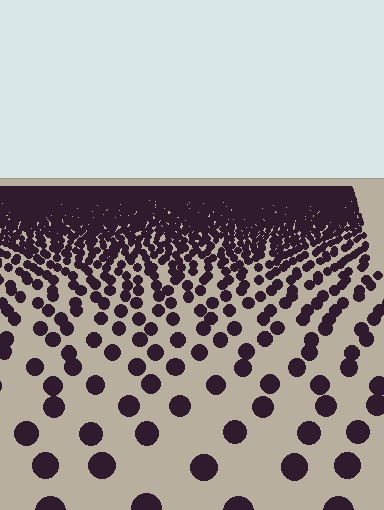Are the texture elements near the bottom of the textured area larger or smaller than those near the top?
Larger. Near the bottom, elements are closer to the viewer and appear at a bigger on-screen size.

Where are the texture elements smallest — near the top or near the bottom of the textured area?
Near the top.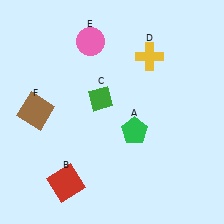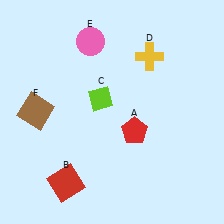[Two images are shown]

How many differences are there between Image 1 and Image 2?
There are 2 differences between the two images.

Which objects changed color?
A changed from green to red. C changed from green to lime.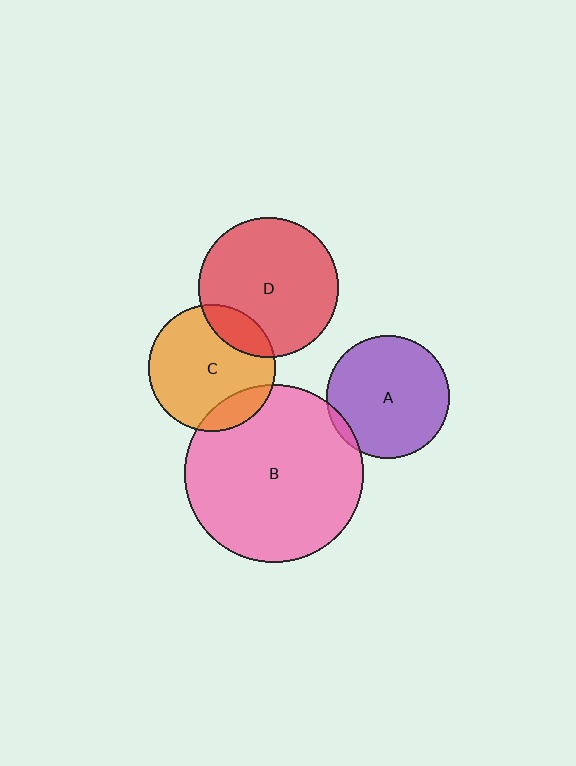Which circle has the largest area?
Circle B (pink).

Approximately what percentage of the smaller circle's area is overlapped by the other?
Approximately 5%.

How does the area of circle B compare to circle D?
Approximately 1.6 times.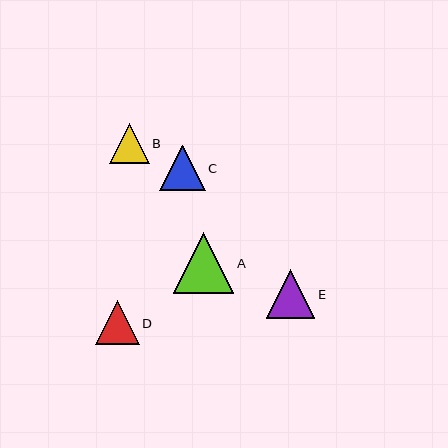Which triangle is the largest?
Triangle A is the largest with a size of approximately 61 pixels.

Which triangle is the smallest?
Triangle B is the smallest with a size of approximately 40 pixels.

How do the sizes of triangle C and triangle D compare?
Triangle C and triangle D are approximately the same size.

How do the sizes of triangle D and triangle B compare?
Triangle D and triangle B are approximately the same size.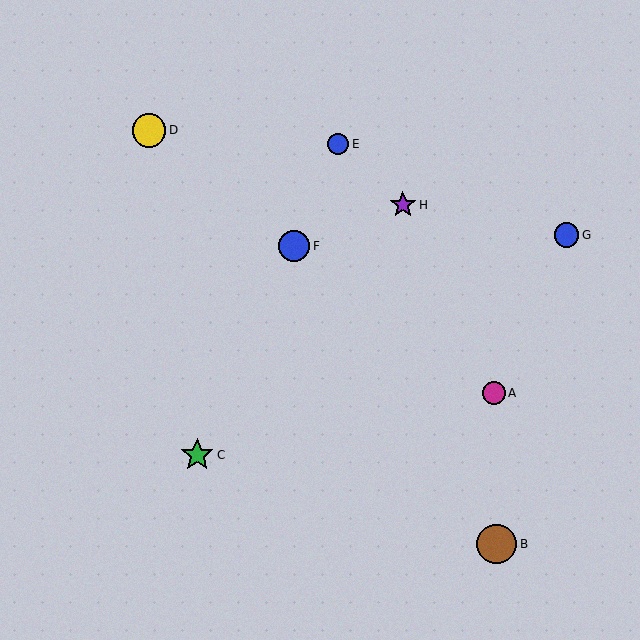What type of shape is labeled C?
Shape C is a green star.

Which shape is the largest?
The brown circle (labeled B) is the largest.